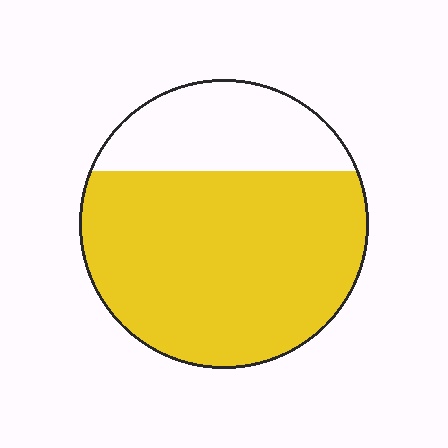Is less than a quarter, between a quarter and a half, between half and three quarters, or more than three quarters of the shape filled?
Between half and three quarters.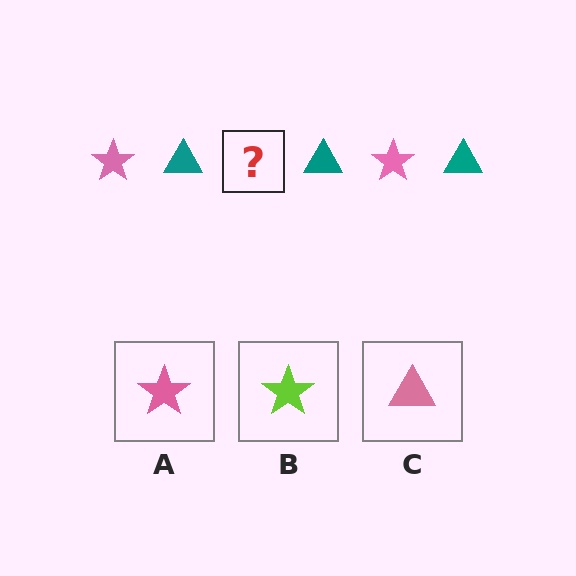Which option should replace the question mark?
Option A.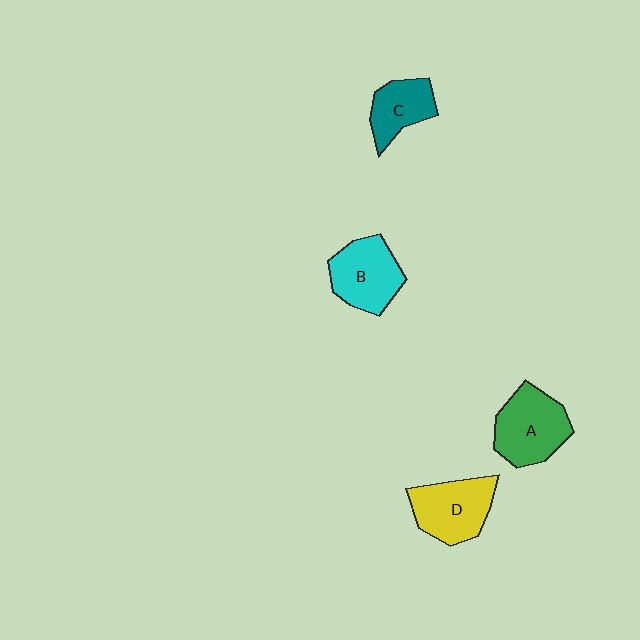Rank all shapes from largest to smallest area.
From largest to smallest: A (green), D (yellow), B (cyan), C (teal).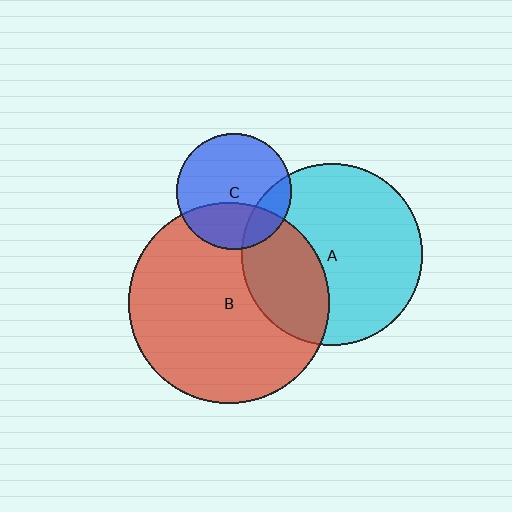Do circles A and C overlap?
Yes.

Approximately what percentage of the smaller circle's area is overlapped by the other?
Approximately 20%.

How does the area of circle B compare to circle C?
Approximately 3.0 times.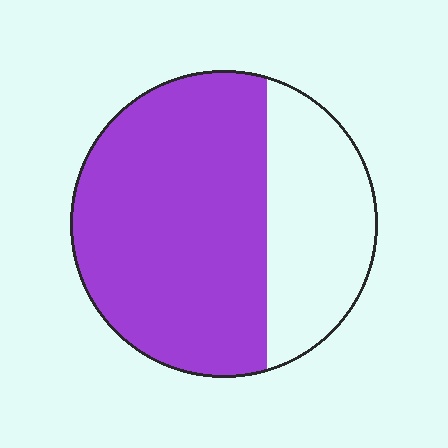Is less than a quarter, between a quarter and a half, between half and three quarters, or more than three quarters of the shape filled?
Between half and three quarters.